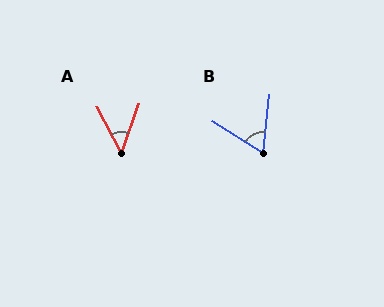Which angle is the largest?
B, at approximately 64 degrees.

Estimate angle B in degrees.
Approximately 64 degrees.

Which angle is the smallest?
A, at approximately 46 degrees.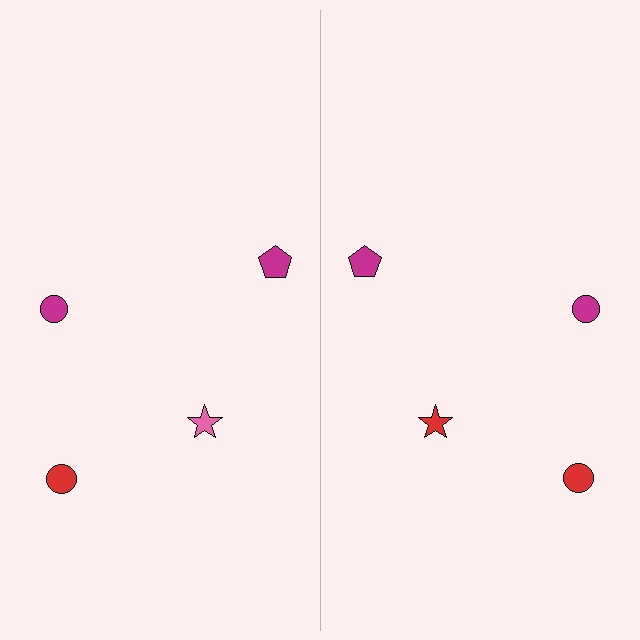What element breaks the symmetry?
The red star on the right side breaks the symmetry — its mirror counterpart is pink.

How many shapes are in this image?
There are 8 shapes in this image.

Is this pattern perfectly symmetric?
No, the pattern is not perfectly symmetric. The red star on the right side breaks the symmetry — its mirror counterpart is pink.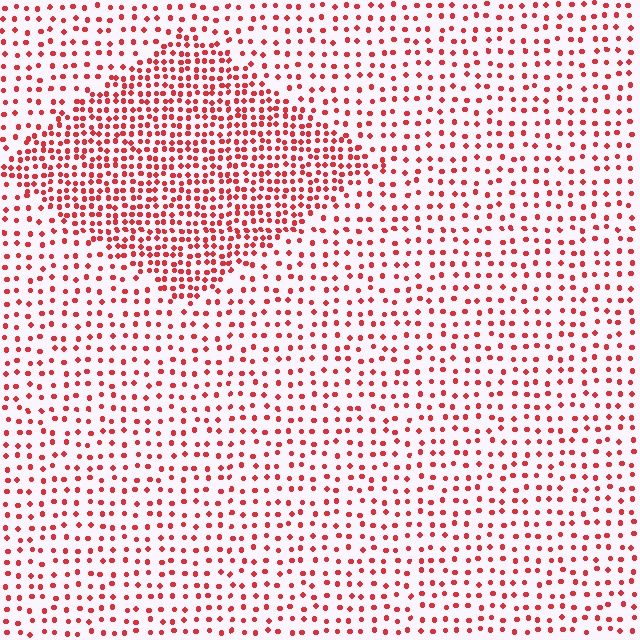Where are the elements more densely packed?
The elements are more densely packed inside the diamond boundary.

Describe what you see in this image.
The image contains small red elements arranged at two different densities. A diamond-shaped region is visible where the elements are more densely packed than the surrounding area.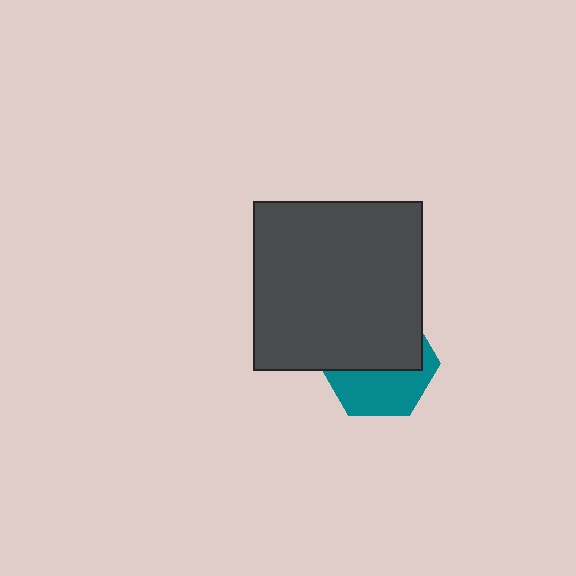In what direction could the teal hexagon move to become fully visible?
The teal hexagon could move down. That would shift it out from behind the dark gray square entirely.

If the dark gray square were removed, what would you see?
You would see the complete teal hexagon.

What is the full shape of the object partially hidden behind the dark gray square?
The partially hidden object is a teal hexagon.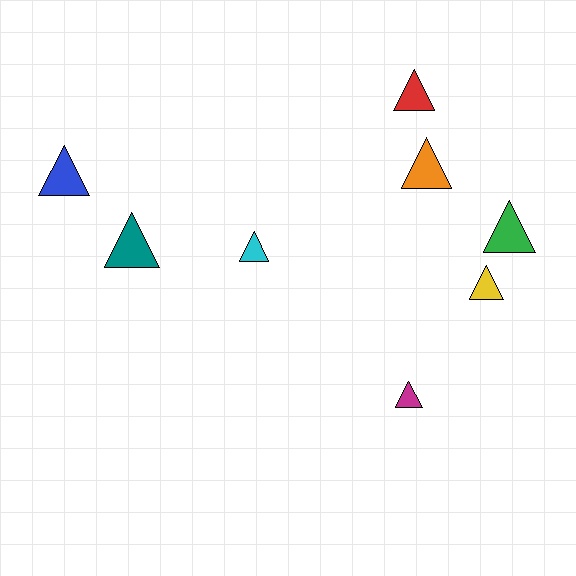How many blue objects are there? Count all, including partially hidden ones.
There is 1 blue object.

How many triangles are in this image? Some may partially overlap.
There are 8 triangles.